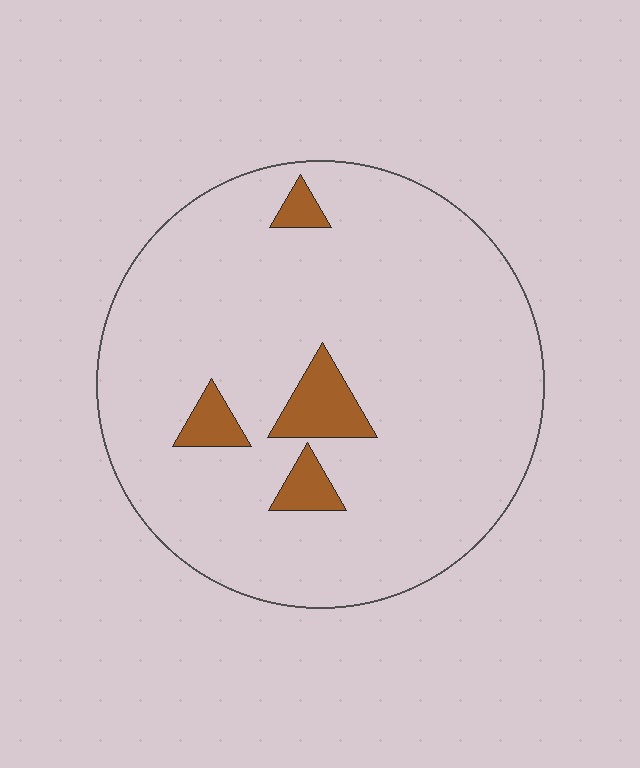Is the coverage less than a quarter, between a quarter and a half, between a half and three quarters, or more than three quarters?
Less than a quarter.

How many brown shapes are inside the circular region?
4.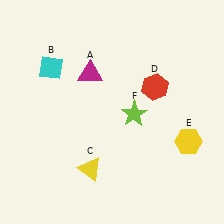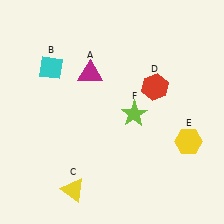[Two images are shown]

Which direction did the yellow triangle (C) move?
The yellow triangle (C) moved down.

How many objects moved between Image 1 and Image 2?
1 object moved between the two images.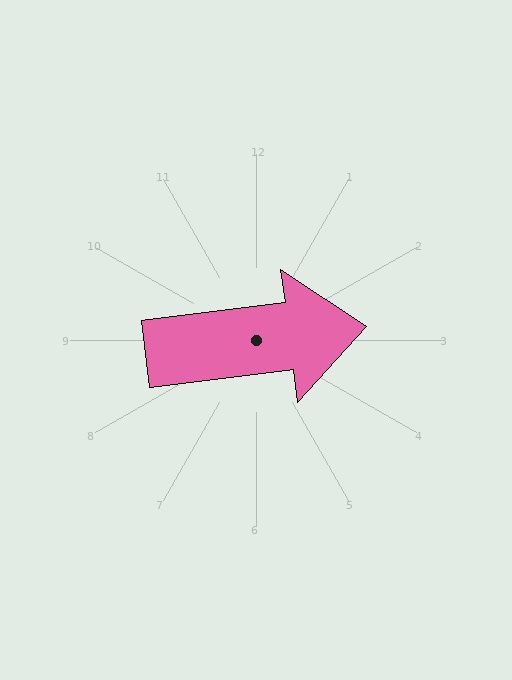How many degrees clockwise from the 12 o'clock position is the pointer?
Approximately 83 degrees.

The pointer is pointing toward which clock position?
Roughly 3 o'clock.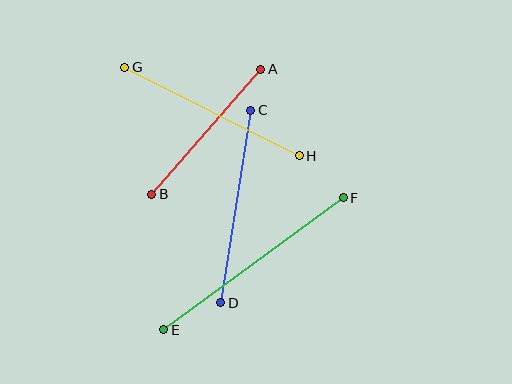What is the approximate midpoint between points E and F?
The midpoint is at approximately (254, 264) pixels.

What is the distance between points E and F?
The distance is approximately 223 pixels.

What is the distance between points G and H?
The distance is approximately 196 pixels.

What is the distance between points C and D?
The distance is approximately 195 pixels.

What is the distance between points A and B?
The distance is approximately 166 pixels.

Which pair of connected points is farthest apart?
Points E and F are farthest apart.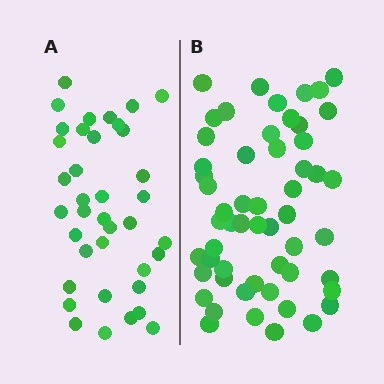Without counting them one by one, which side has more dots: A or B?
Region B (the right region) has more dots.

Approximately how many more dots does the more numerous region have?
Region B has approximately 15 more dots than region A.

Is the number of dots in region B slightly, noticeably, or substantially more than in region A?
Region B has noticeably more, but not dramatically so. The ratio is roughly 1.4 to 1.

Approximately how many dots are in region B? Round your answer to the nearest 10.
About 60 dots. (The exact count is 55, which rounds to 60.)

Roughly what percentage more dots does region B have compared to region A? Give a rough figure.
About 45% more.